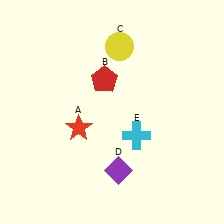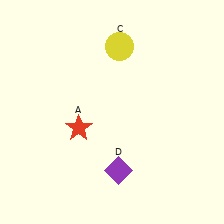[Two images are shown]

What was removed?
The cyan cross (E), the red pentagon (B) were removed in Image 2.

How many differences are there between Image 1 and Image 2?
There are 2 differences between the two images.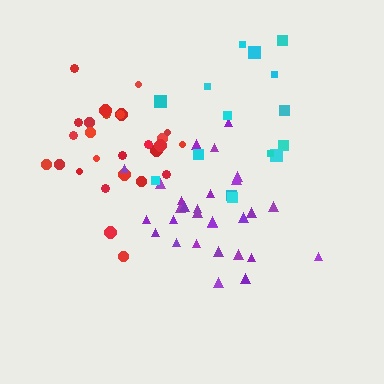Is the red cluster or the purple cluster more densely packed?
Purple.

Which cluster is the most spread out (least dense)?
Cyan.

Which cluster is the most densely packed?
Purple.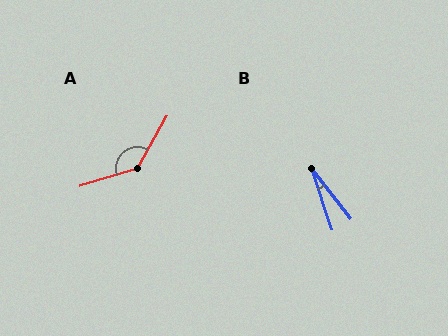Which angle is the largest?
A, at approximately 137 degrees.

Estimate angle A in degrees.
Approximately 137 degrees.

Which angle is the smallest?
B, at approximately 19 degrees.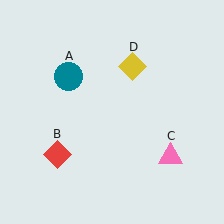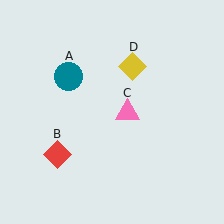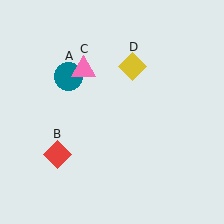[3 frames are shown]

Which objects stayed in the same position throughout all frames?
Teal circle (object A) and red diamond (object B) and yellow diamond (object D) remained stationary.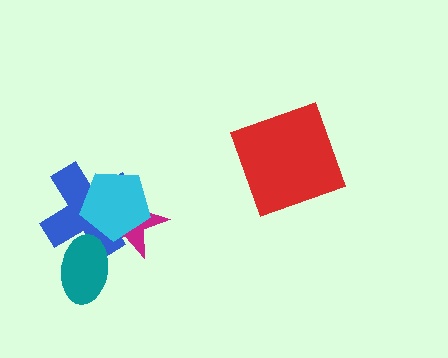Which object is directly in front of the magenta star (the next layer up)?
The blue cross is directly in front of the magenta star.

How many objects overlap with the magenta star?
3 objects overlap with the magenta star.